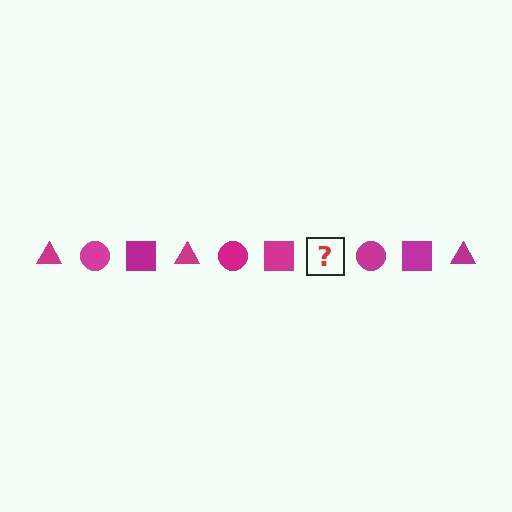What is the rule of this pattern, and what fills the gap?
The rule is that the pattern cycles through triangle, circle, square shapes in magenta. The gap should be filled with a magenta triangle.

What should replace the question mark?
The question mark should be replaced with a magenta triangle.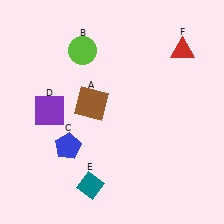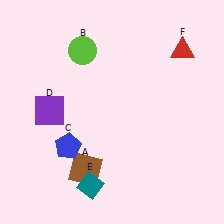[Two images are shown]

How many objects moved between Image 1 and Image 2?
1 object moved between the two images.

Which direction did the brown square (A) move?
The brown square (A) moved down.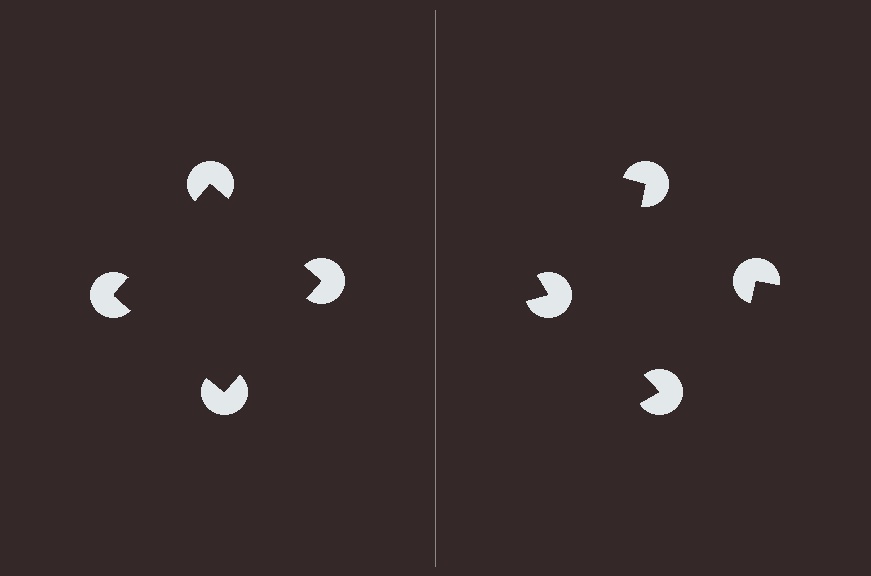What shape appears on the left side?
An illusory square.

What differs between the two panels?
The pac-man discs are positioned identically on both sides; only the wedge orientations differ. On the left they align to a square; on the right they are misaligned.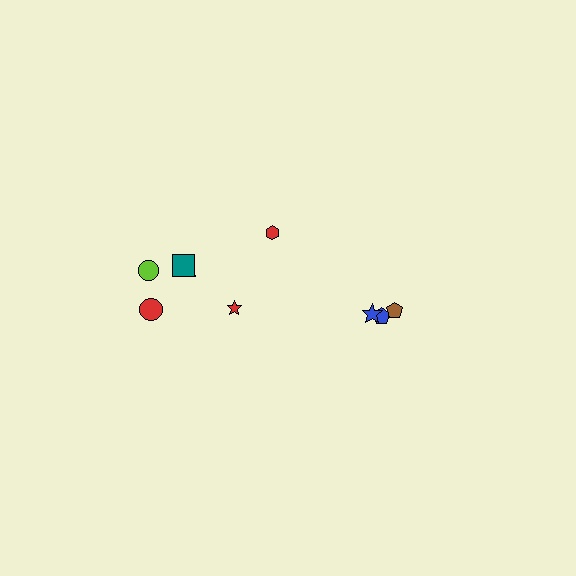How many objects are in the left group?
There are 6 objects.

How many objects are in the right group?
There are 3 objects.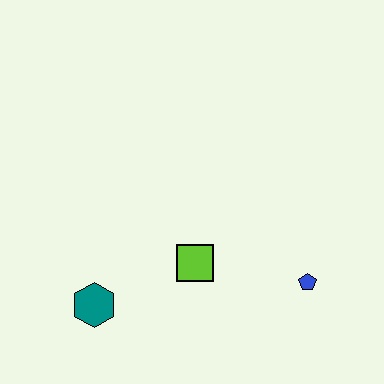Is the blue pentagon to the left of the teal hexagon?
No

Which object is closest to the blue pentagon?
The lime square is closest to the blue pentagon.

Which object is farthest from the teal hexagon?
The blue pentagon is farthest from the teal hexagon.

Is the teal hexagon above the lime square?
No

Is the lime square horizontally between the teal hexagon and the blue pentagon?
Yes